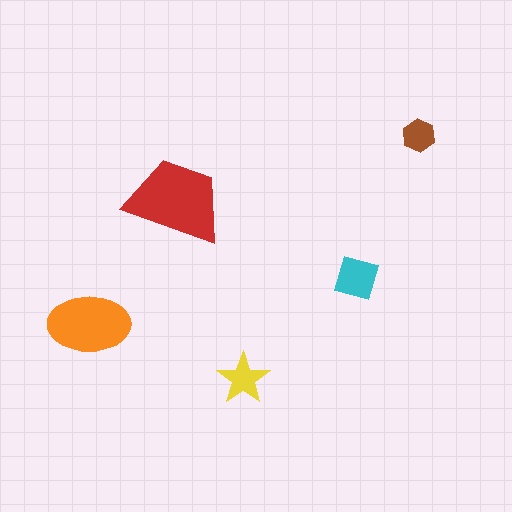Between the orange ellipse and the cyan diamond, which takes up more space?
The orange ellipse.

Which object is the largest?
The red trapezoid.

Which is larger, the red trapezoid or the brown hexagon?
The red trapezoid.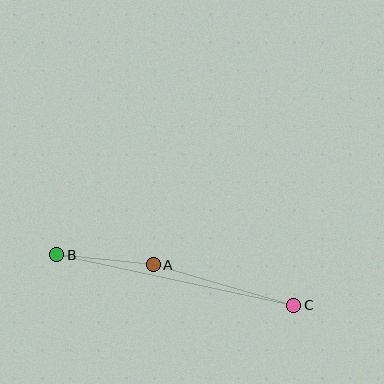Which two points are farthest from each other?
Points B and C are farthest from each other.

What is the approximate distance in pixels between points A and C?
The distance between A and C is approximately 146 pixels.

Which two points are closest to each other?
Points A and B are closest to each other.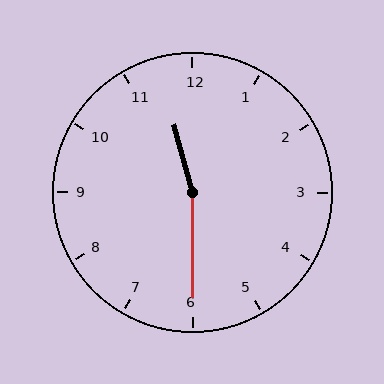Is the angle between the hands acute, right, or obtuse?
It is obtuse.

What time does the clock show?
11:30.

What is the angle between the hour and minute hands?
Approximately 165 degrees.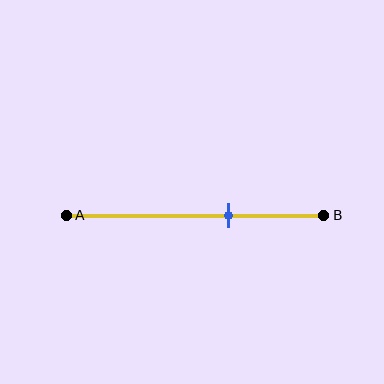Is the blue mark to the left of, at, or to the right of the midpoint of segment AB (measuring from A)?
The blue mark is to the right of the midpoint of segment AB.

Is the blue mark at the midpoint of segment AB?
No, the mark is at about 65% from A, not at the 50% midpoint.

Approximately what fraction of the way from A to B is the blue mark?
The blue mark is approximately 65% of the way from A to B.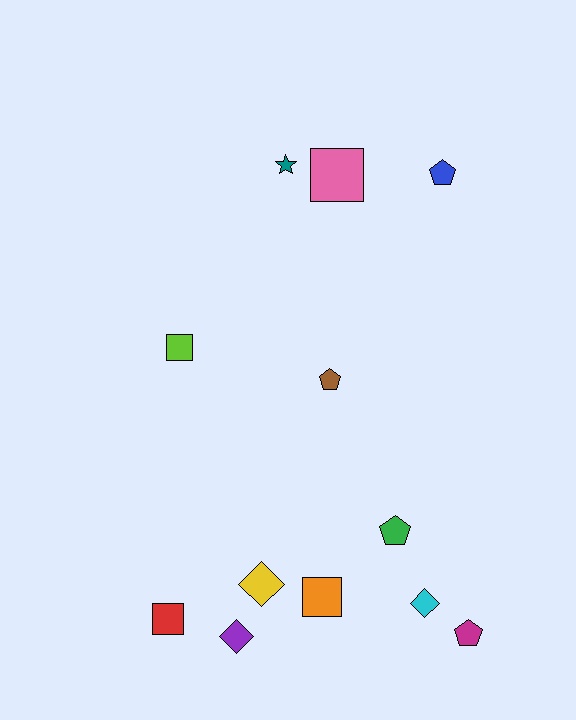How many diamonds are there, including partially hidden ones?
There are 3 diamonds.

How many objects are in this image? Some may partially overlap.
There are 12 objects.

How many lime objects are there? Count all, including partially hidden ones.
There is 1 lime object.